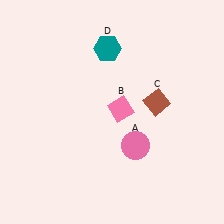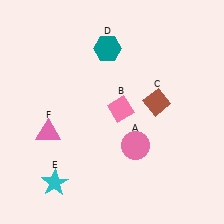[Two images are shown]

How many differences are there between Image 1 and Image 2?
There are 2 differences between the two images.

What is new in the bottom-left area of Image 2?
A cyan star (E) was added in the bottom-left area of Image 2.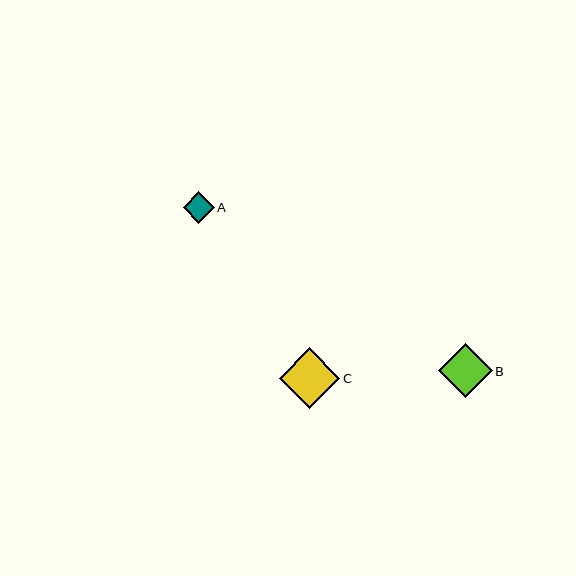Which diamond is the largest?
Diamond C is the largest with a size of approximately 60 pixels.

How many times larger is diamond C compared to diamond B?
Diamond C is approximately 1.1 times the size of diamond B.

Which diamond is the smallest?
Diamond A is the smallest with a size of approximately 31 pixels.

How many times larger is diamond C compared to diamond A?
Diamond C is approximately 1.9 times the size of diamond A.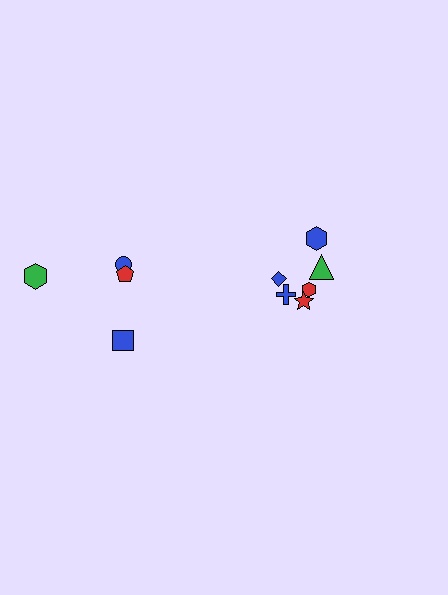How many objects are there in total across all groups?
There are 10 objects.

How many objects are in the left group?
There are 4 objects.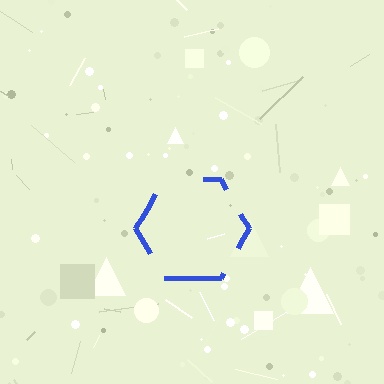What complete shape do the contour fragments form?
The contour fragments form a hexagon.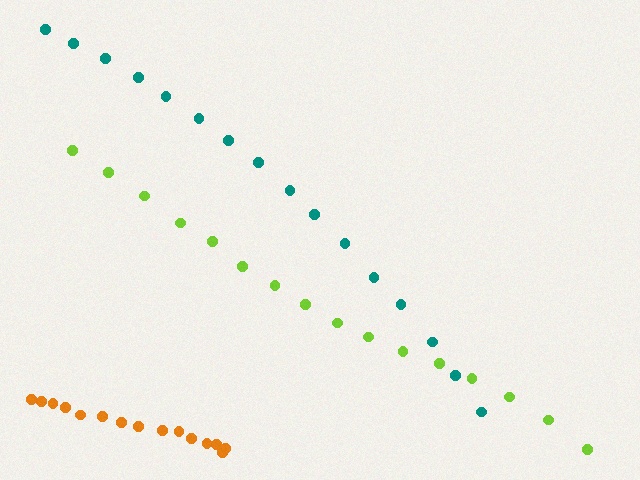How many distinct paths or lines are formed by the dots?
There are 3 distinct paths.